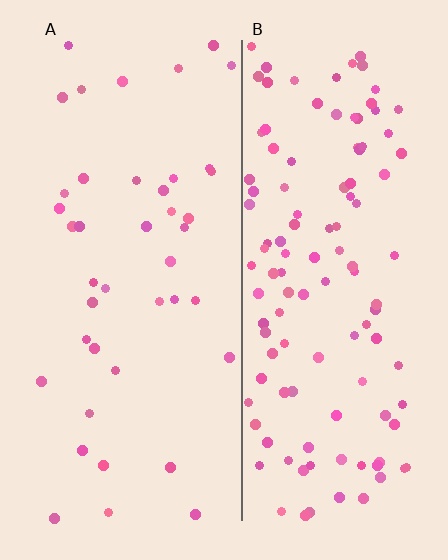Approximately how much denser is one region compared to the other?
Approximately 2.9× — region B over region A.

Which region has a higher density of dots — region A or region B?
B (the right).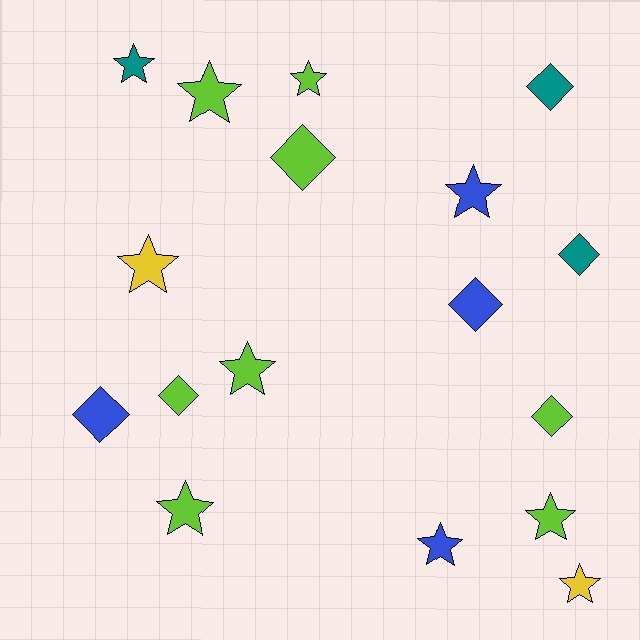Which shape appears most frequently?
Star, with 10 objects.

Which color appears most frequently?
Lime, with 8 objects.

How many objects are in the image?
There are 17 objects.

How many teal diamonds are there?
There are 2 teal diamonds.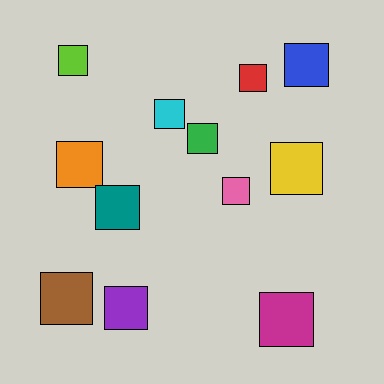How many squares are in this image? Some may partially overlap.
There are 12 squares.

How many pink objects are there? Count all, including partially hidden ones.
There is 1 pink object.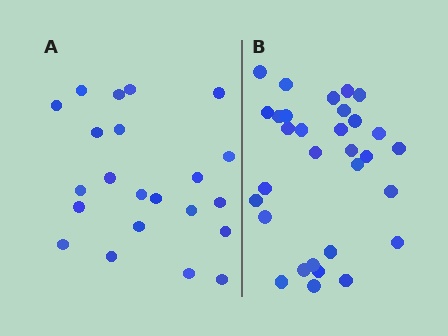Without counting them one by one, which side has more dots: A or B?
Region B (the right region) has more dots.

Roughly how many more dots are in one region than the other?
Region B has roughly 8 or so more dots than region A.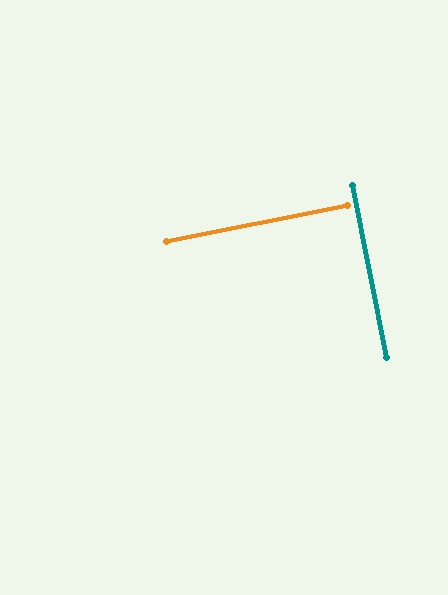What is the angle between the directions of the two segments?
Approximately 90 degrees.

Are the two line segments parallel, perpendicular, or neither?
Perpendicular — they meet at approximately 90°.